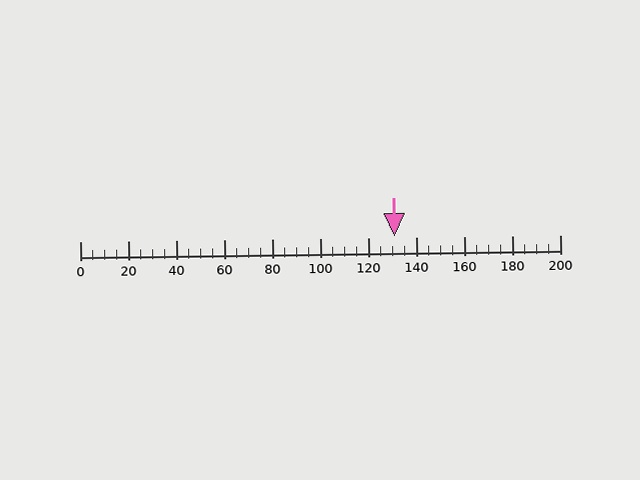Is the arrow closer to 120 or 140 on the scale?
The arrow is closer to 140.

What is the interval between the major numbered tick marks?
The major tick marks are spaced 20 units apart.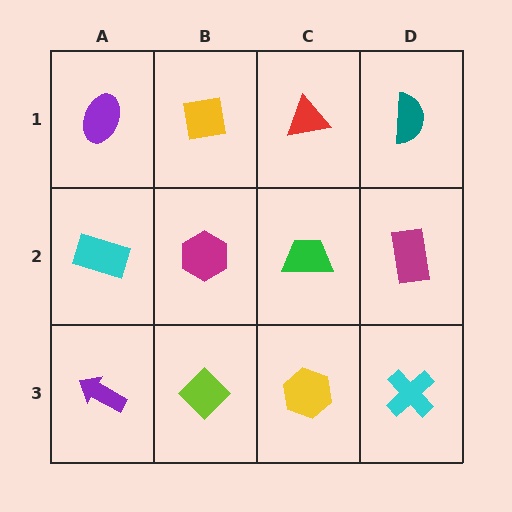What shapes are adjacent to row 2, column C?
A red triangle (row 1, column C), a yellow hexagon (row 3, column C), a magenta hexagon (row 2, column B), a magenta rectangle (row 2, column D).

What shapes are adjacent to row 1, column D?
A magenta rectangle (row 2, column D), a red triangle (row 1, column C).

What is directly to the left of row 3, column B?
A purple arrow.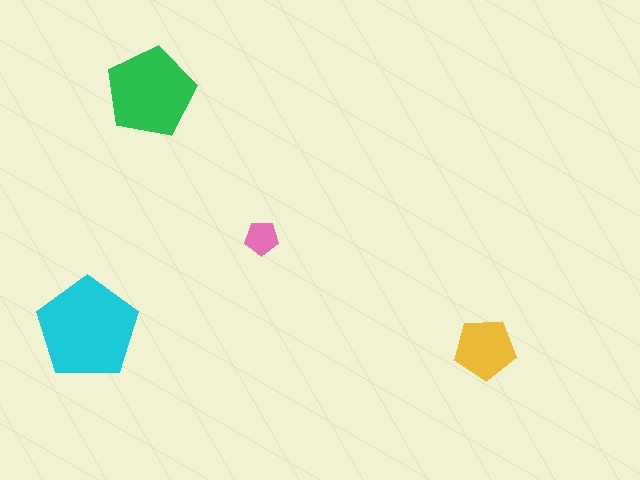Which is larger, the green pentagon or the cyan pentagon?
The cyan one.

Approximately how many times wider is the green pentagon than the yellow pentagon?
About 1.5 times wider.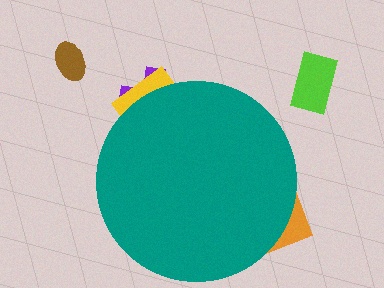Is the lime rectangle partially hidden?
No, the lime rectangle is fully visible.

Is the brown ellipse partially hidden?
No, the brown ellipse is fully visible.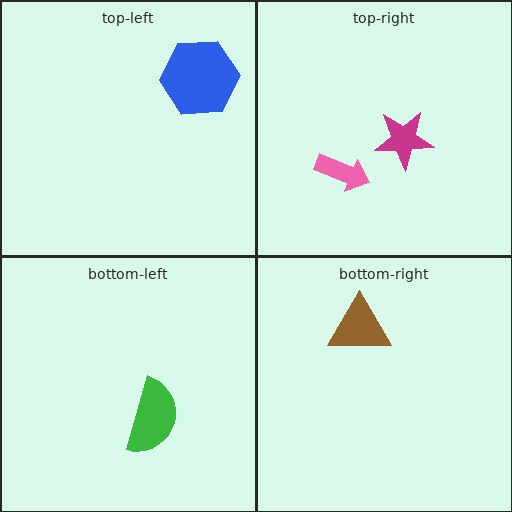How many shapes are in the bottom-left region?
1.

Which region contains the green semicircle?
The bottom-left region.